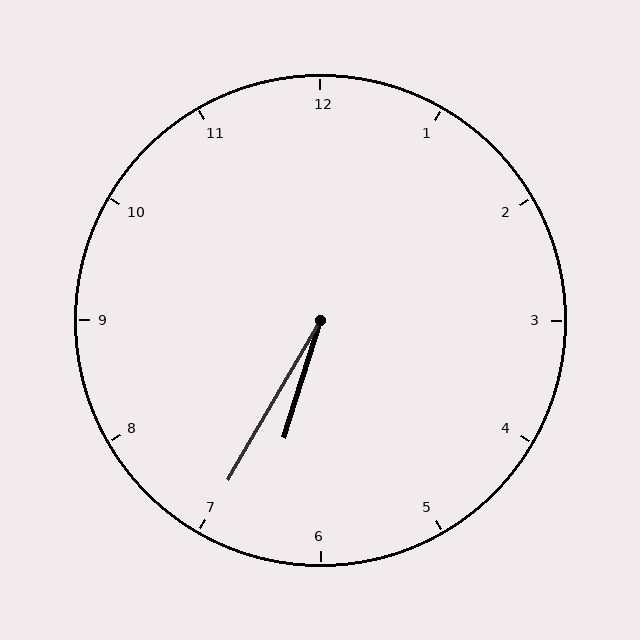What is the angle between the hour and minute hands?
Approximately 12 degrees.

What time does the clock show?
6:35.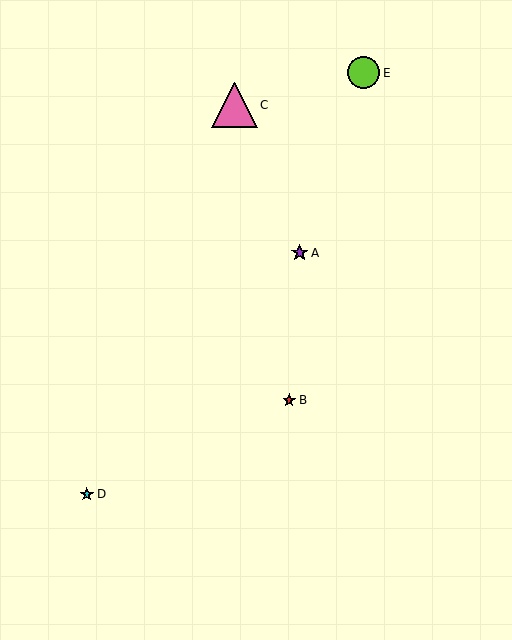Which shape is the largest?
The pink triangle (labeled C) is the largest.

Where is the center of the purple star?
The center of the purple star is at (300, 253).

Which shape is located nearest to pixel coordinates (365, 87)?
The lime circle (labeled E) at (364, 73) is nearest to that location.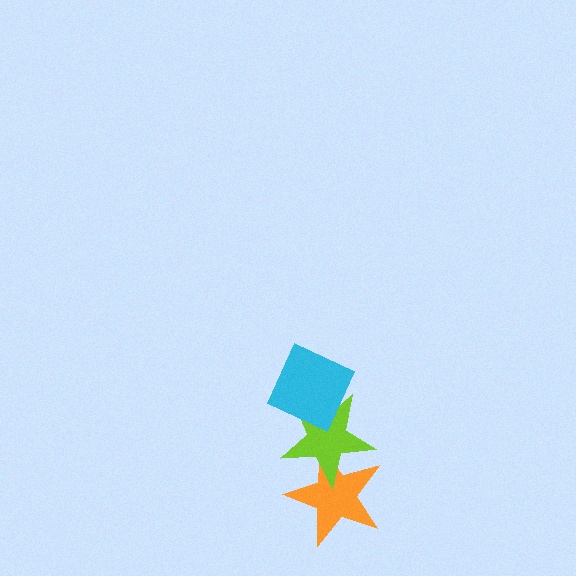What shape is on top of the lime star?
The cyan diamond is on top of the lime star.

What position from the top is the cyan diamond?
The cyan diamond is 1st from the top.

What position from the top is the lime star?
The lime star is 2nd from the top.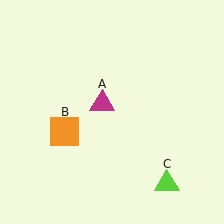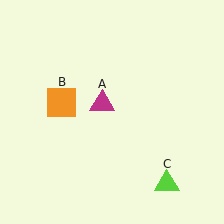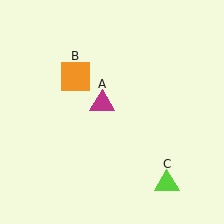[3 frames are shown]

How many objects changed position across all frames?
1 object changed position: orange square (object B).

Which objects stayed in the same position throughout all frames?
Magenta triangle (object A) and lime triangle (object C) remained stationary.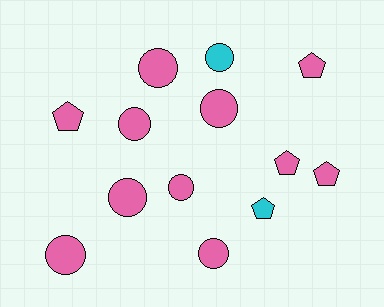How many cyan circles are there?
There is 1 cyan circle.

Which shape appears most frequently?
Circle, with 8 objects.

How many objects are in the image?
There are 13 objects.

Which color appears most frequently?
Pink, with 11 objects.